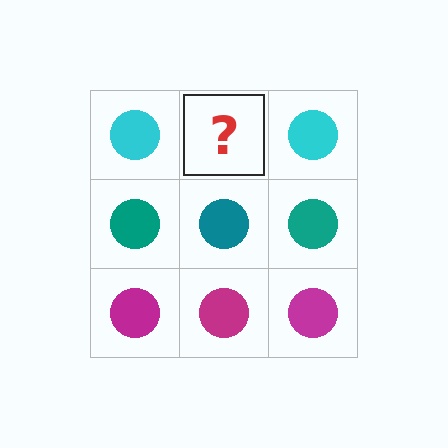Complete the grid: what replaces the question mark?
The question mark should be replaced with a cyan circle.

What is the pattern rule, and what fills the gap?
The rule is that each row has a consistent color. The gap should be filled with a cyan circle.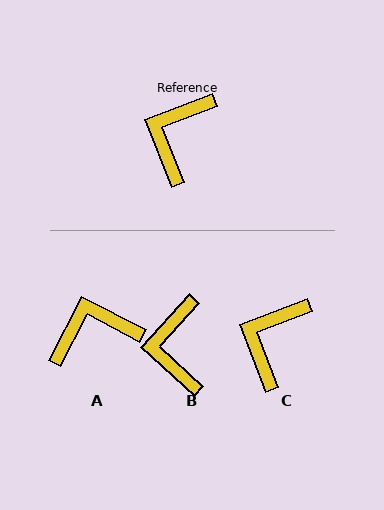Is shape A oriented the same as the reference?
No, it is off by about 49 degrees.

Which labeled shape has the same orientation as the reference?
C.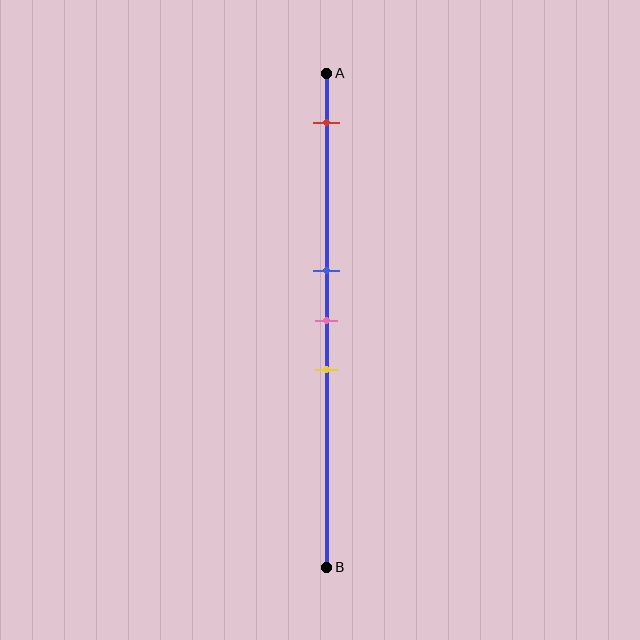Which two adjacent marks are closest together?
The blue and pink marks are the closest adjacent pair.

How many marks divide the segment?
There are 4 marks dividing the segment.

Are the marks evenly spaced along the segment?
No, the marks are not evenly spaced.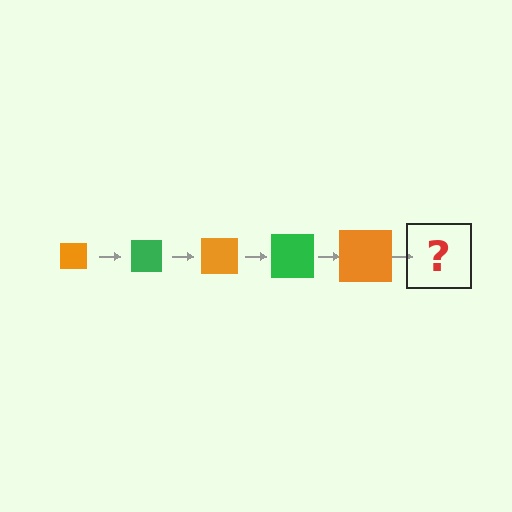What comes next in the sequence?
The next element should be a green square, larger than the previous one.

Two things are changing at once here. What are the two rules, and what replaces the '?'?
The two rules are that the square grows larger each step and the color cycles through orange and green. The '?' should be a green square, larger than the previous one.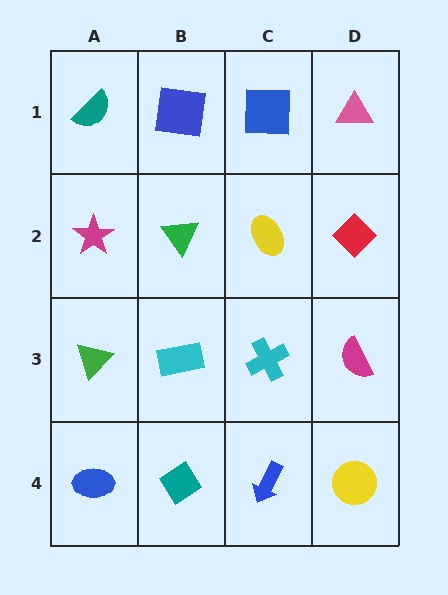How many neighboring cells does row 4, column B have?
3.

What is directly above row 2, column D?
A pink triangle.